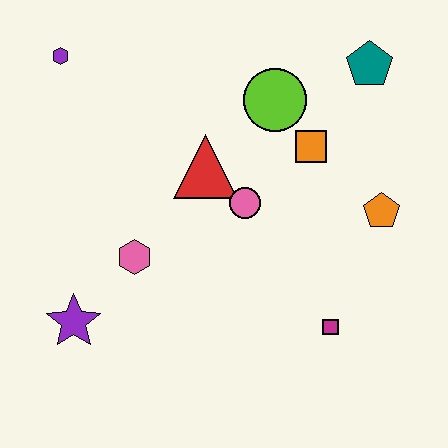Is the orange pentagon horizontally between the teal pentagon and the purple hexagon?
No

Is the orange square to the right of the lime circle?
Yes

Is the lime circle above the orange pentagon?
Yes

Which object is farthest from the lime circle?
The purple star is farthest from the lime circle.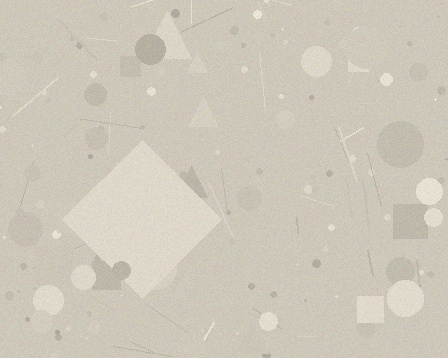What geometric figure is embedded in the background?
A diamond is embedded in the background.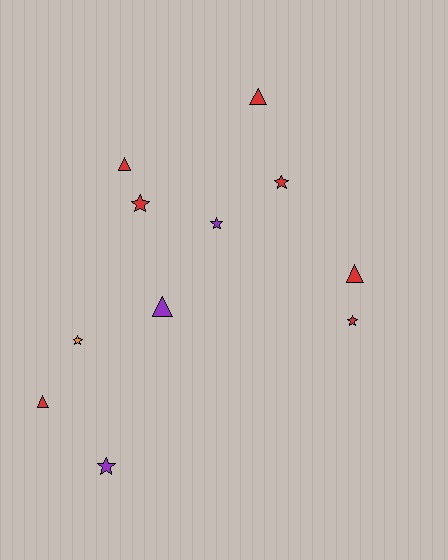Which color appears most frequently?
Red, with 7 objects.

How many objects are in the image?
There are 11 objects.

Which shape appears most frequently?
Star, with 6 objects.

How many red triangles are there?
There are 4 red triangles.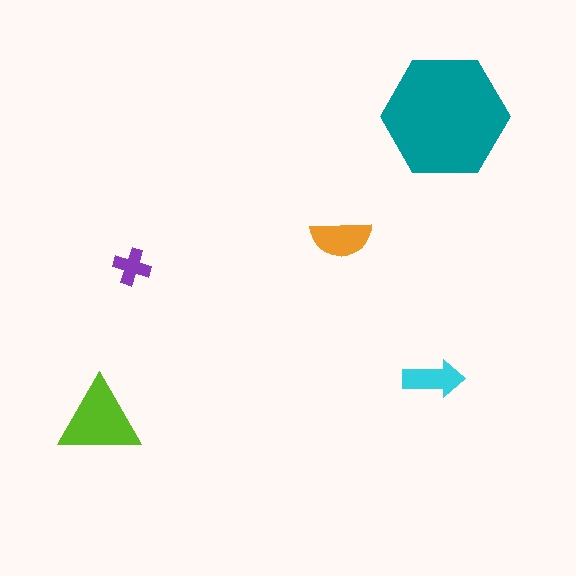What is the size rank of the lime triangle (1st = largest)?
2nd.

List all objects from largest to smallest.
The teal hexagon, the lime triangle, the orange semicircle, the cyan arrow, the purple cross.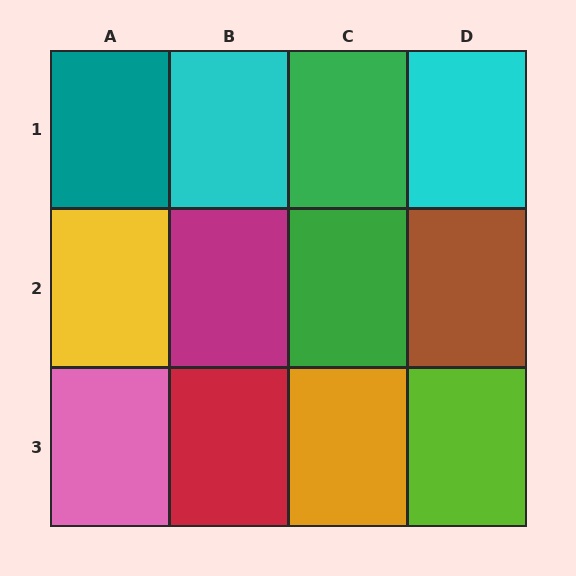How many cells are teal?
1 cell is teal.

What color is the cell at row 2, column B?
Magenta.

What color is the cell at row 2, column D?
Brown.